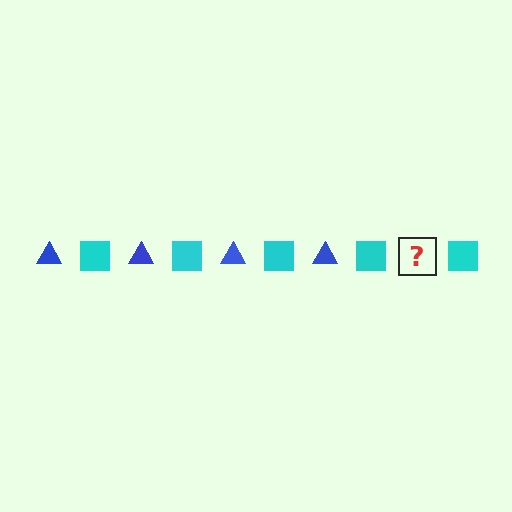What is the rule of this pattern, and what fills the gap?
The rule is that the pattern alternates between blue triangle and cyan square. The gap should be filled with a blue triangle.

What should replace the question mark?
The question mark should be replaced with a blue triangle.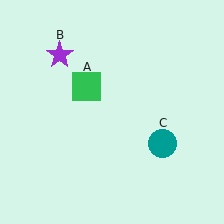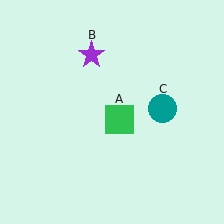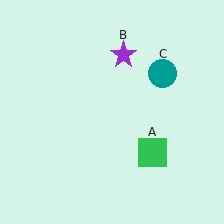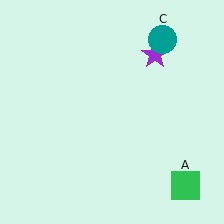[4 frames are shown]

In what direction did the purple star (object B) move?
The purple star (object B) moved right.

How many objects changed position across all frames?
3 objects changed position: green square (object A), purple star (object B), teal circle (object C).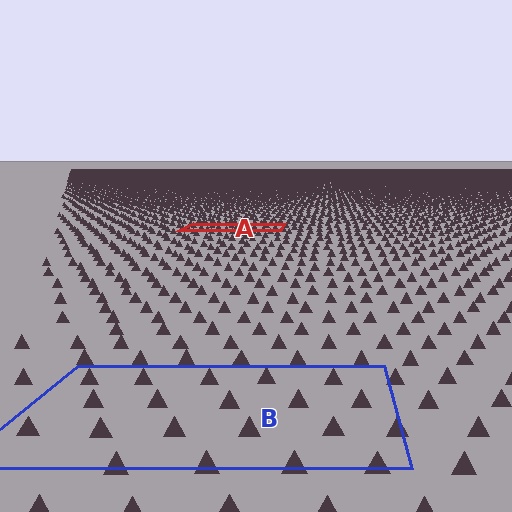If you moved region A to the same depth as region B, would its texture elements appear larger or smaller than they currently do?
They would appear larger. At a closer depth, the same texture elements are projected at a bigger on-screen size.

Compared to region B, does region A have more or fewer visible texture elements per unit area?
Region A has more texture elements per unit area — they are packed more densely because it is farther away.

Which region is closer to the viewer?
Region B is closer. The texture elements there are larger and more spread out.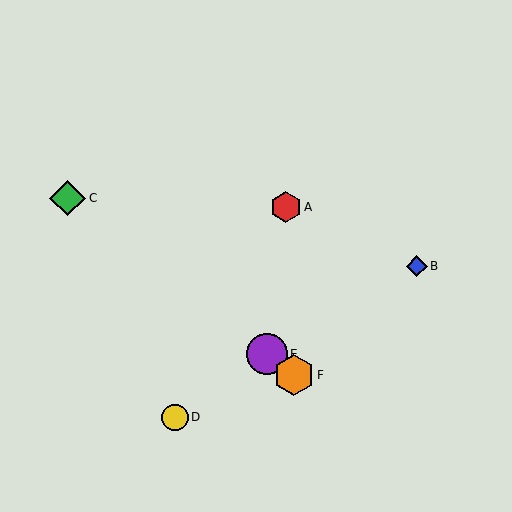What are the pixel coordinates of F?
Object F is at (294, 375).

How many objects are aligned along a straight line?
3 objects (C, E, F) are aligned along a straight line.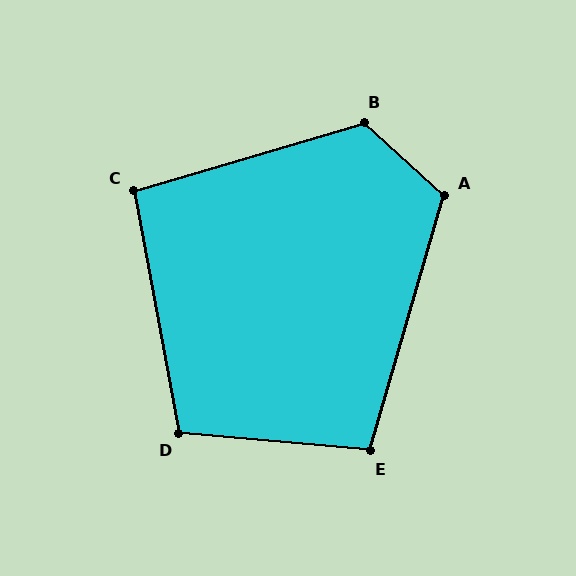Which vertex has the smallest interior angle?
C, at approximately 96 degrees.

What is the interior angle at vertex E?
Approximately 101 degrees (obtuse).